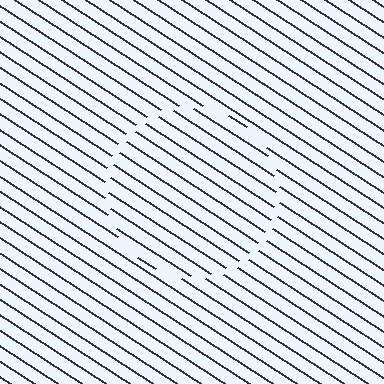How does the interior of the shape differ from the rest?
The interior of the shape contains the same grating, shifted by half a period — the contour is defined by the phase discontinuity where line-ends from the inner and outer gratings abut.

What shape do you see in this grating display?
An illusory circle. The interior of the shape contains the same grating, shifted by half a period — the contour is defined by the phase discontinuity where line-ends from the inner and outer gratings abut.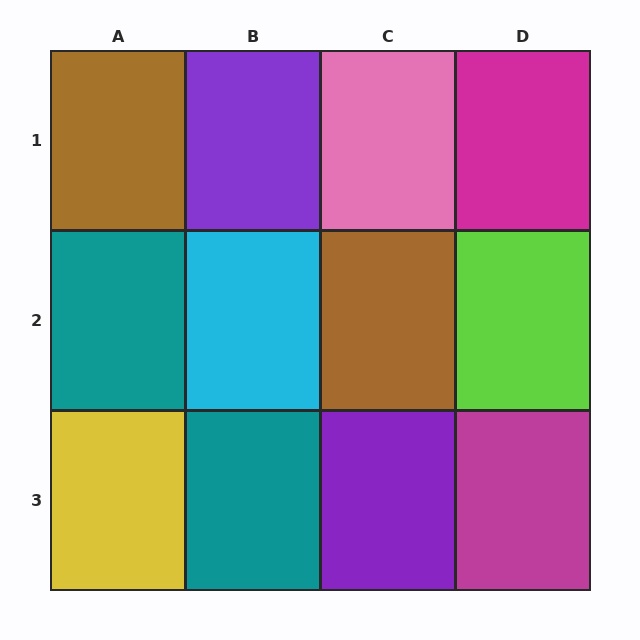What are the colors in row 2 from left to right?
Teal, cyan, brown, lime.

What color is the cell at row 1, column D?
Magenta.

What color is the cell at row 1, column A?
Brown.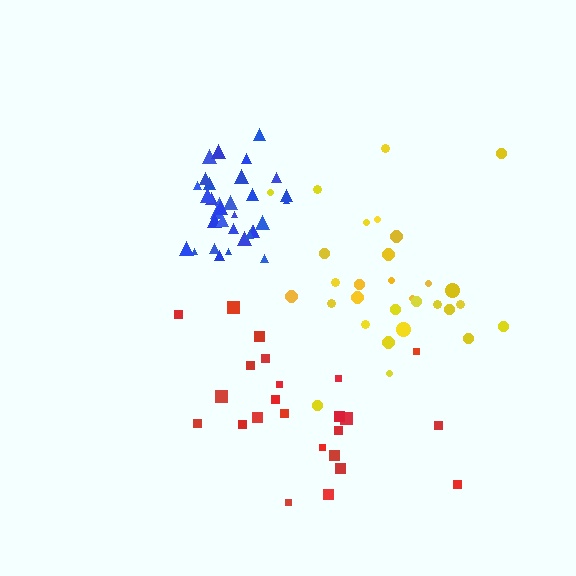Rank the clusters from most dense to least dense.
blue, yellow, red.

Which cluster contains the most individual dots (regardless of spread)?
Blue (33).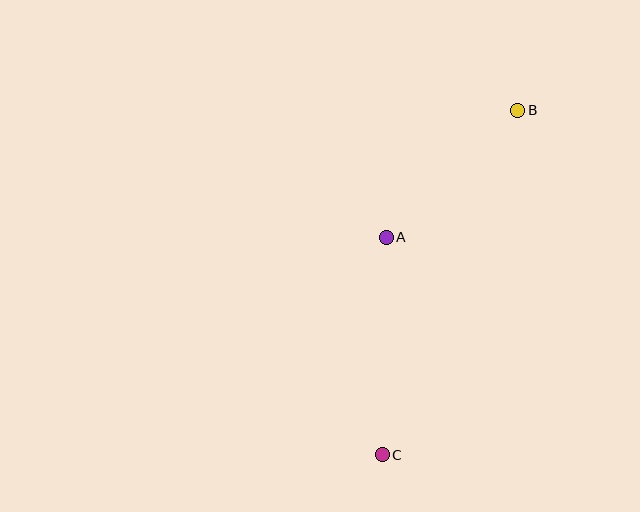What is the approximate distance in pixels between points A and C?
The distance between A and C is approximately 218 pixels.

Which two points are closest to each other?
Points A and B are closest to each other.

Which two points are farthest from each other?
Points B and C are farthest from each other.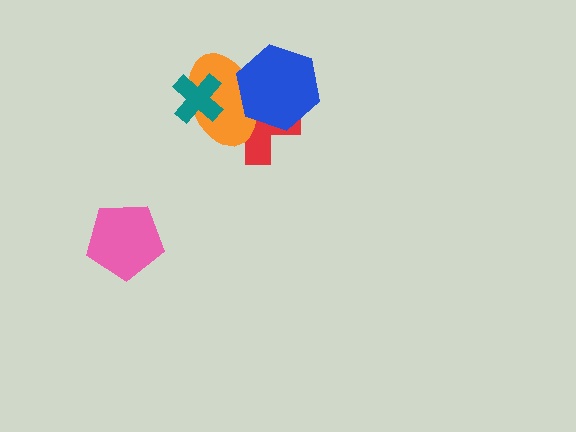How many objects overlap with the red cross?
2 objects overlap with the red cross.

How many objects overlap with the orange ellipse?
3 objects overlap with the orange ellipse.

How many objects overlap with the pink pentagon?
0 objects overlap with the pink pentagon.